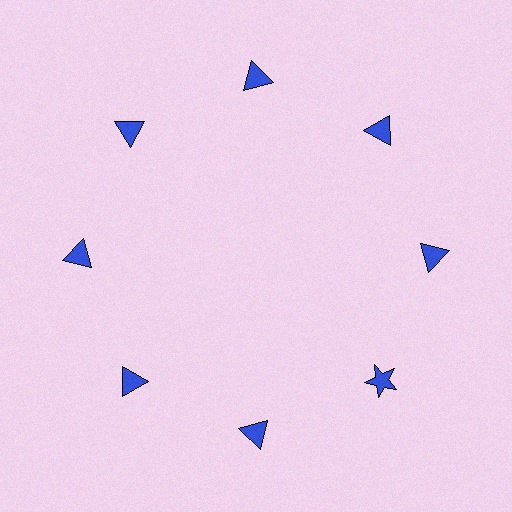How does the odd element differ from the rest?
It has a different shape: star instead of triangle.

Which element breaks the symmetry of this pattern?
The blue star at roughly the 4 o'clock position breaks the symmetry. All other shapes are blue triangles.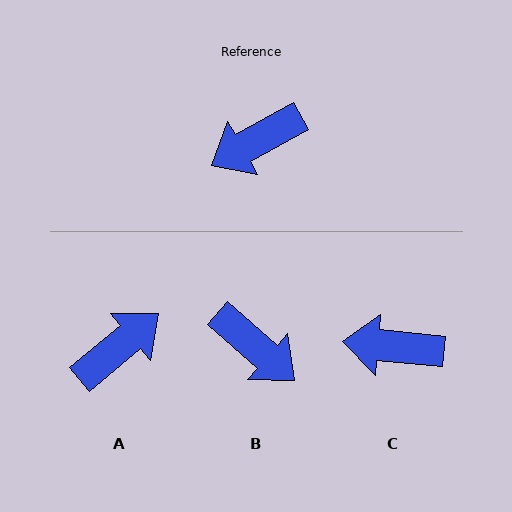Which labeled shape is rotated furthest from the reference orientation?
A, about 169 degrees away.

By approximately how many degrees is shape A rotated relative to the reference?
Approximately 169 degrees clockwise.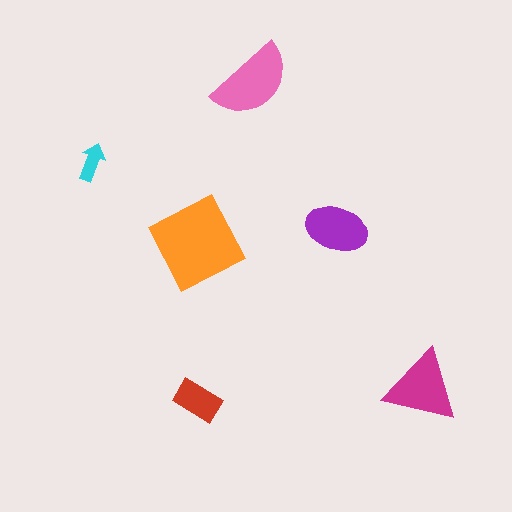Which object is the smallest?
The cyan arrow.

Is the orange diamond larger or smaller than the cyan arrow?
Larger.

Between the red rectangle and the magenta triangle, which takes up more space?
The magenta triangle.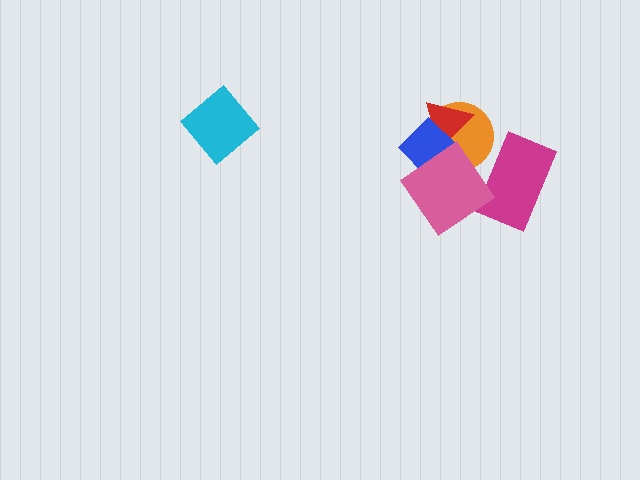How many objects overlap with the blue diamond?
3 objects overlap with the blue diamond.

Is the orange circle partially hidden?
Yes, it is partially covered by another shape.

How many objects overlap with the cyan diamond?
0 objects overlap with the cyan diamond.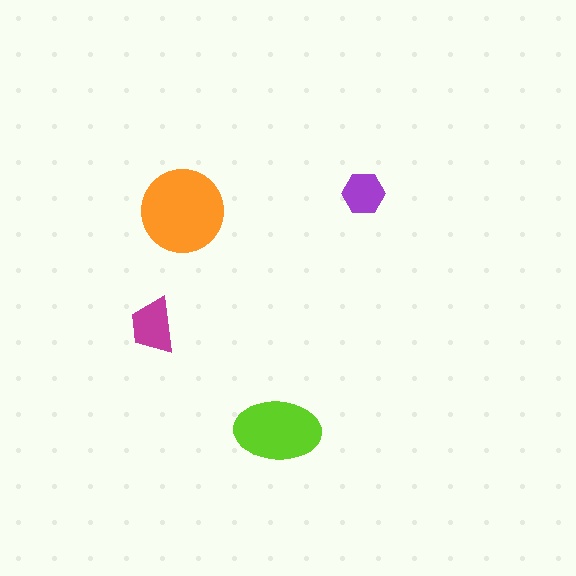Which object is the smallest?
The purple hexagon.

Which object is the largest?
The orange circle.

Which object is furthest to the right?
The purple hexagon is rightmost.